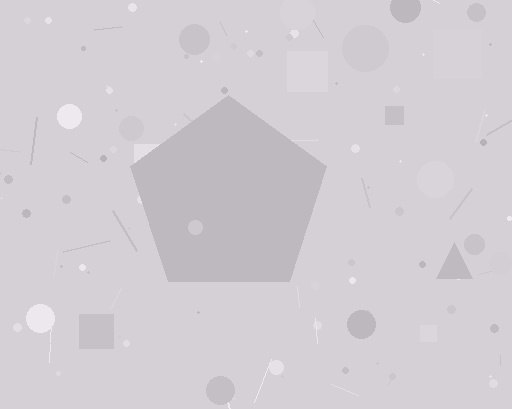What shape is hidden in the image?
A pentagon is hidden in the image.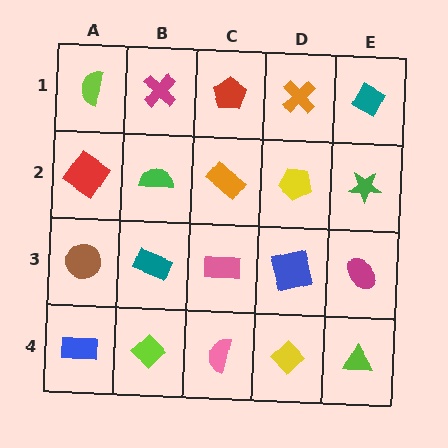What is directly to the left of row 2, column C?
A green semicircle.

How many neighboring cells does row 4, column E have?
2.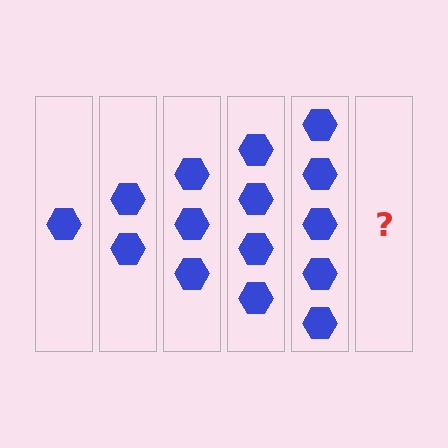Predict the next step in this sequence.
The next step is 6 hexagons.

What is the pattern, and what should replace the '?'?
The pattern is that each step adds one more hexagon. The '?' should be 6 hexagons.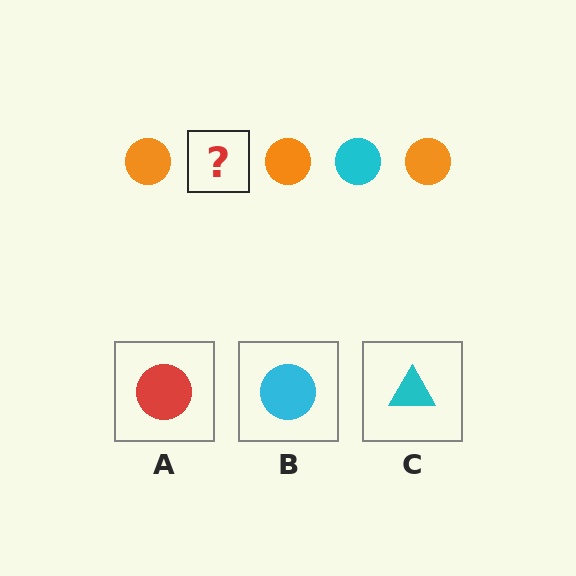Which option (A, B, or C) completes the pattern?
B.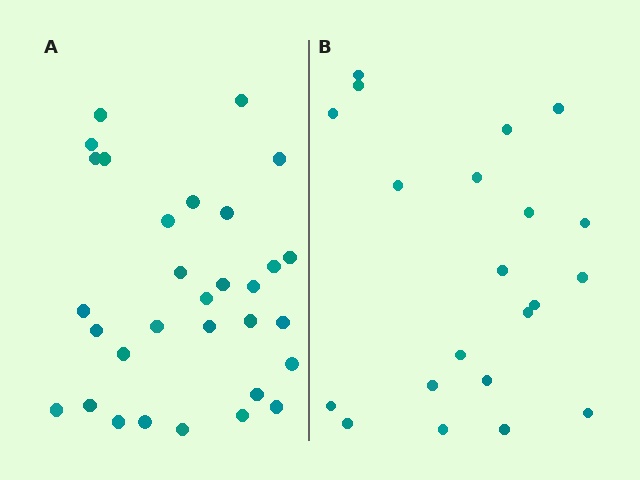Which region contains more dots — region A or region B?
Region A (the left region) has more dots.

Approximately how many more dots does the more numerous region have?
Region A has roughly 10 or so more dots than region B.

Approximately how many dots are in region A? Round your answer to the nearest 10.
About 30 dots. (The exact count is 31, which rounds to 30.)